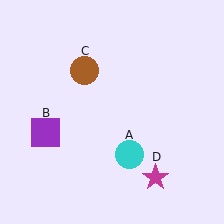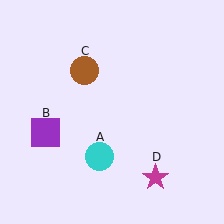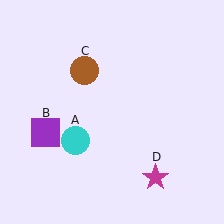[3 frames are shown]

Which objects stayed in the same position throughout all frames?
Purple square (object B) and brown circle (object C) and magenta star (object D) remained stationary.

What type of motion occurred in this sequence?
The cyan circle (object A) rotated clockwise around the center of the scene.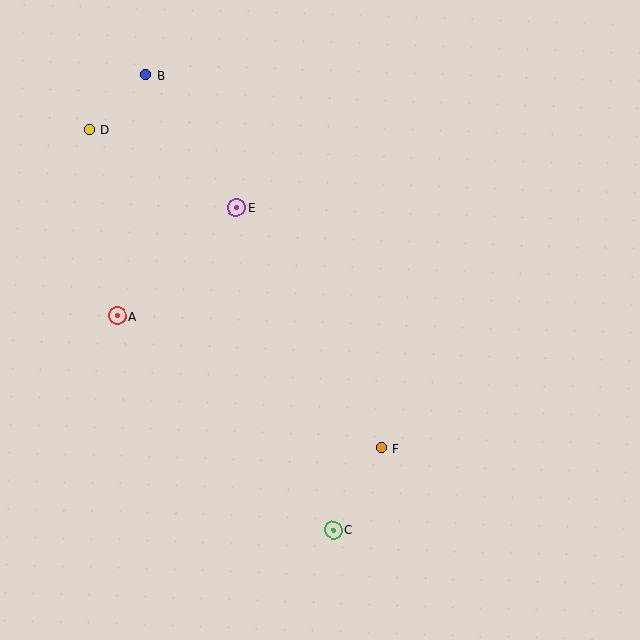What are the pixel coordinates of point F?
Point F is at (381, 448).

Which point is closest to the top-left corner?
Point D is closest to the top-left corner.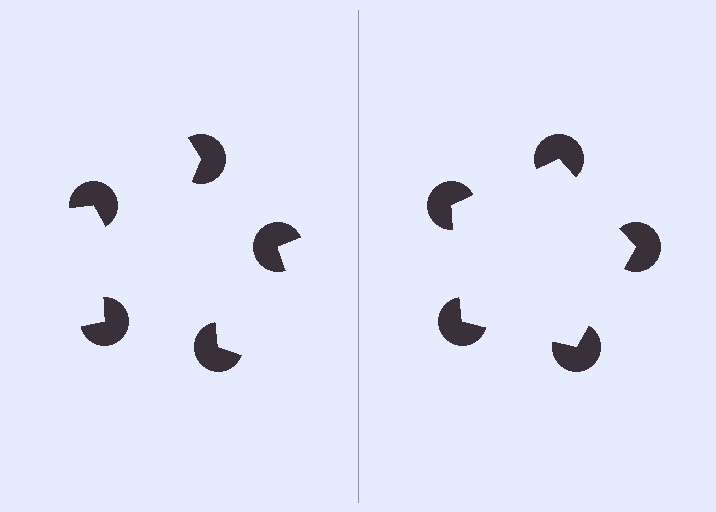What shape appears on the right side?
An illusory pentagon.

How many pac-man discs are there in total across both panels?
10 — 5 on each side.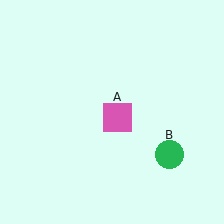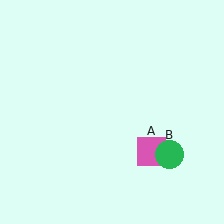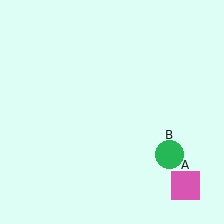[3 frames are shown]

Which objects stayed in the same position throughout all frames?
Green circle (object B) remained stationary.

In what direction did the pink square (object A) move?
The pink square (object A) moved down and to the right.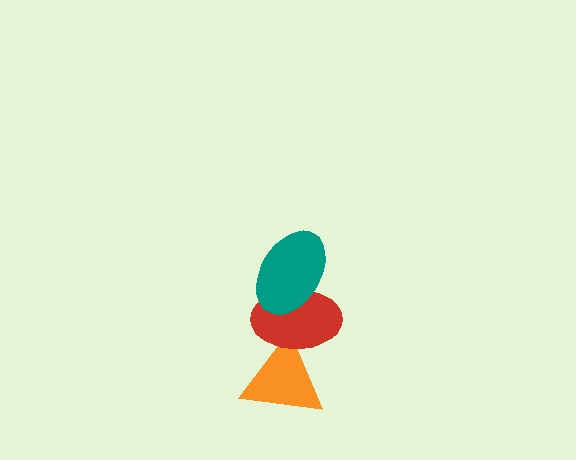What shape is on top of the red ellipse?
The teal ellipse is on top of the red ellipse.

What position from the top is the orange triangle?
The orange triangle is 3rd from the top.